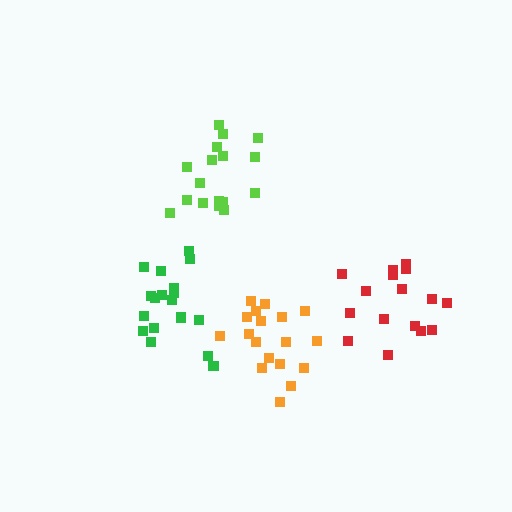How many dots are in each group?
Group 1: 16 dots, Group 2: 17 dots, Group 3: 18 dots, Group 4: 18 dots (69 total).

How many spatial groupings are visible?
There are 4 spatial groupings.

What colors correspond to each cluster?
The clusters are colored: red, lime, orange, green.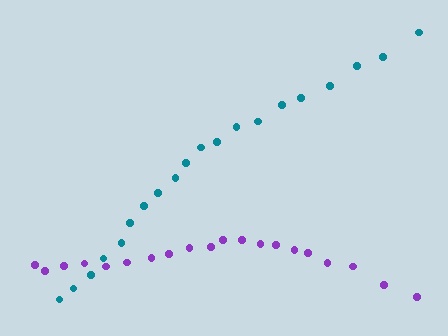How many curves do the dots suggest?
There are 2 distinct paths.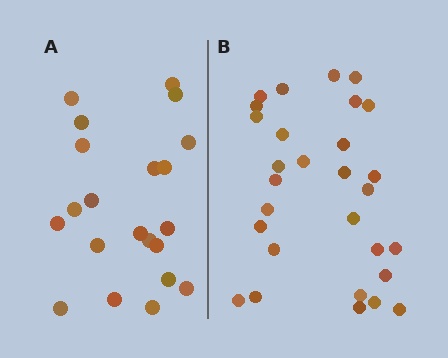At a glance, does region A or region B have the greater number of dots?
Region B (the right region) has more dots.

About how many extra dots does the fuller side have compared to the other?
Region B has roughly 8 or so more dots than region A.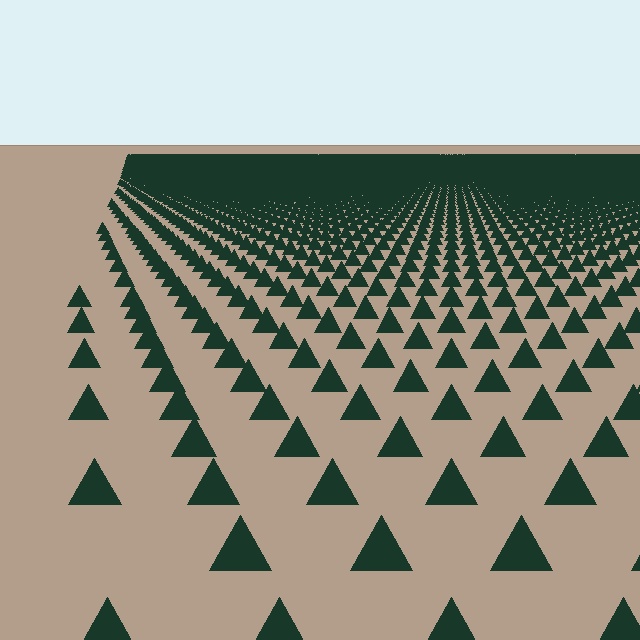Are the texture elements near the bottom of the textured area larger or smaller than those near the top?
Larger. Near the bottom, elements are closer to the viewer and appear at a bigger on-screen size.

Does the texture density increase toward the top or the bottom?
Density increases toward the top.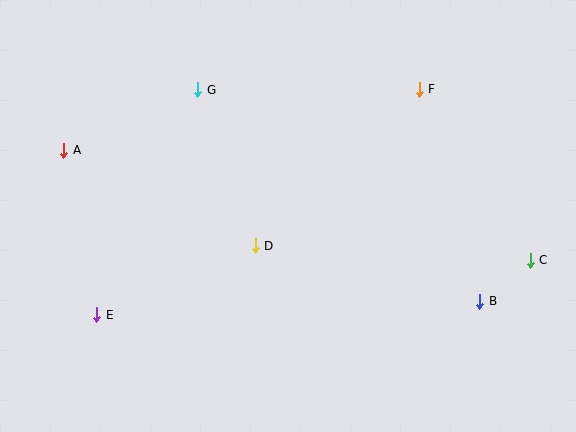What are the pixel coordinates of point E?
Point E is at (97, 315).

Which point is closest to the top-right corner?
Point F is closest to the top-right corner.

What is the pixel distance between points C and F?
The distance between C and F is 204 pixels.